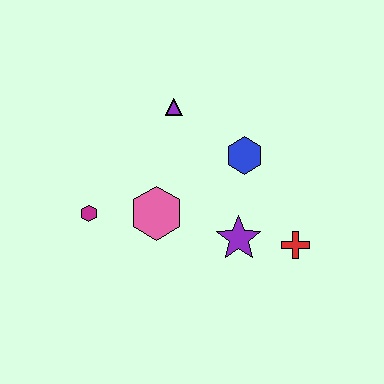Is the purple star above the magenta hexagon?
No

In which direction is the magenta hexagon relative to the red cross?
The magenta hexagon is to the left of the red cross.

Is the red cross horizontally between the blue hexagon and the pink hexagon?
No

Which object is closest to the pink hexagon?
The magenta hexagon is closest to the pink hexagon.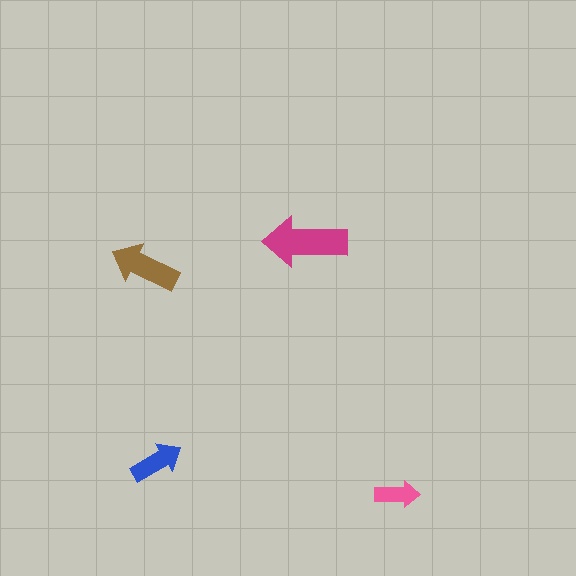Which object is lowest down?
The pink arrow is bottommost.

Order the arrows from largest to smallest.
the magenta one, the brown one, the blue one, the pink one.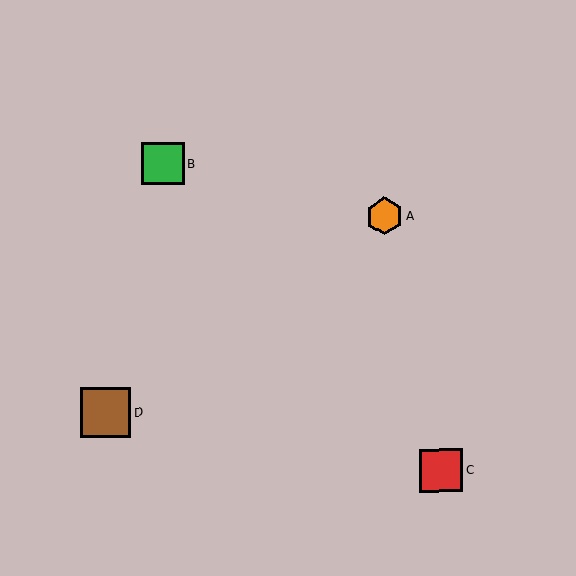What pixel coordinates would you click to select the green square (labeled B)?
Click at (163, 164) to select the green square B.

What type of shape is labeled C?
Shape C is a red square.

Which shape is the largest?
The brown square (labeled D) is the largest.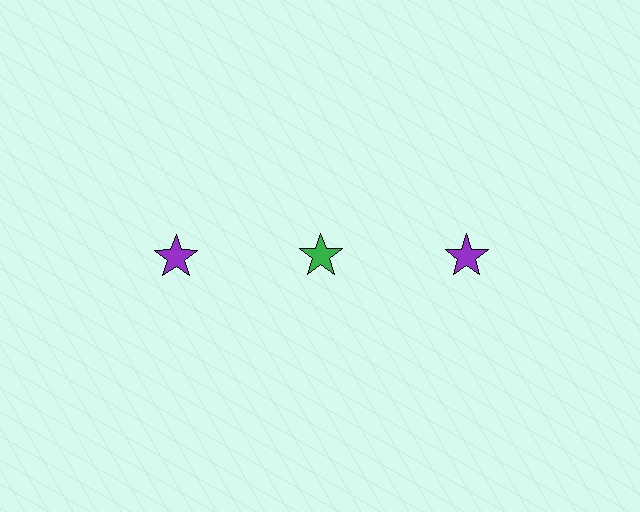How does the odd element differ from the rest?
It has a different color: green instead of purple.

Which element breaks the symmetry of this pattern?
The green star in the top row, second from left column breaks the symmetry. All other shapes are purple stars.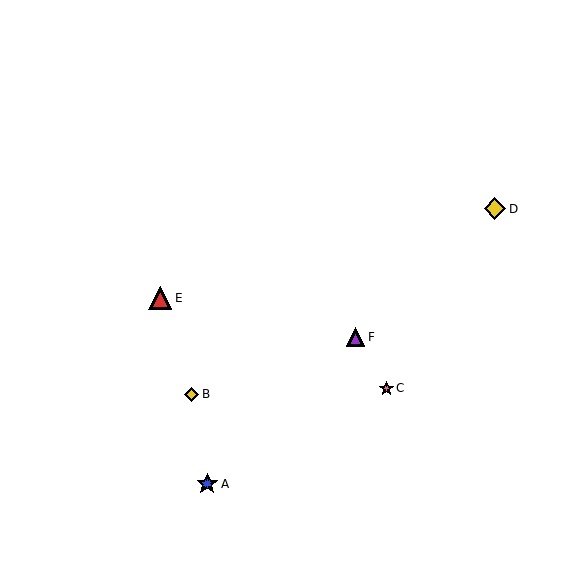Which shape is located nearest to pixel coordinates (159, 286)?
The red triangle (labeled E) at (160, 298) is nearest to that location.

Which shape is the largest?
The red triangle (labeled E) is the largest.